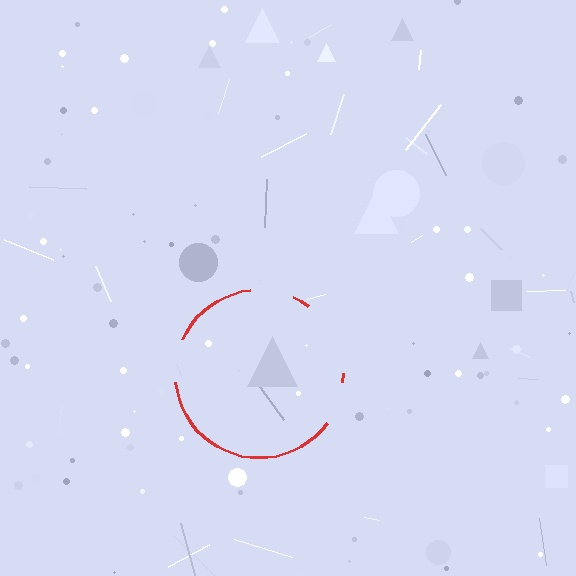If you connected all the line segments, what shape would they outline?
They would outline a circle.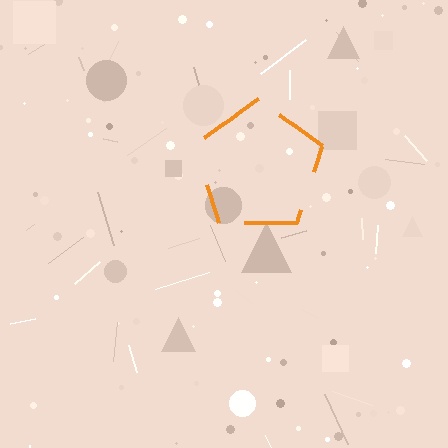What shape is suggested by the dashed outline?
The dashed outline suggests a pentagon.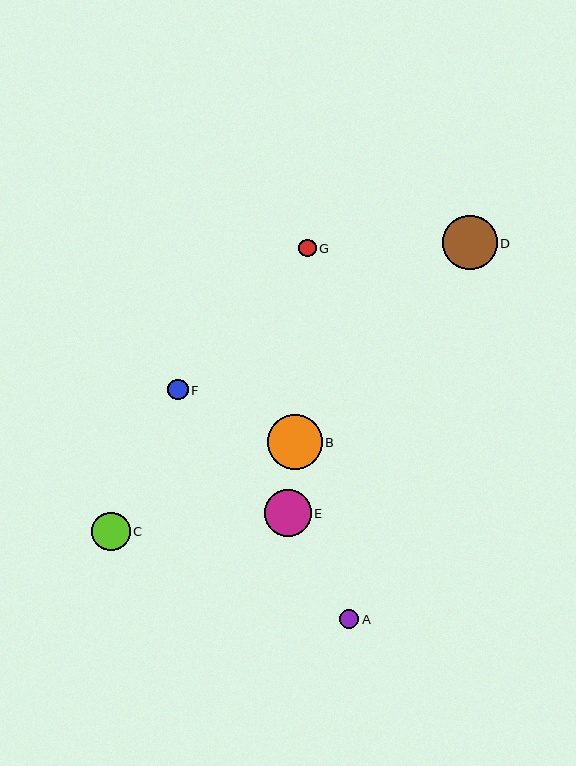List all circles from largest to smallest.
From largest to smallest: B, D, E, C, F, A, G.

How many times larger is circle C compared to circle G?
Circle C is approximately 2.2 times the size of circle G.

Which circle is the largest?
Circle B is the largest with a size of approximately 54 pixels.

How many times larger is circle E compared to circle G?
Circle E is approximately 2.7 times the size of circle G.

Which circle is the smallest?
Circle G is the smallest with a size of approximately 17 pixels.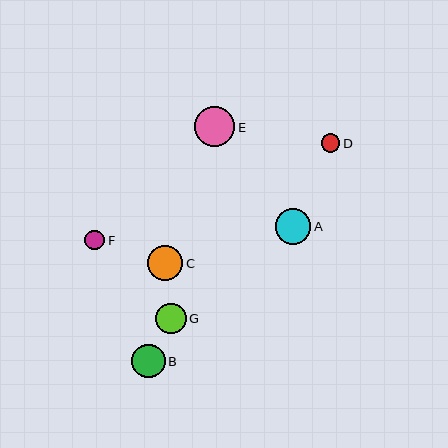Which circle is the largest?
Circle E is the largest with a size of approximately 40 pixels.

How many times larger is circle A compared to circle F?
Circle A is approximately 1.8 times the size of circle F.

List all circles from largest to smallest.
From largest to smallest: E, A, C, B, G, F, D.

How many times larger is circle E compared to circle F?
Circle E is approximately 2.0 times the size of circle F.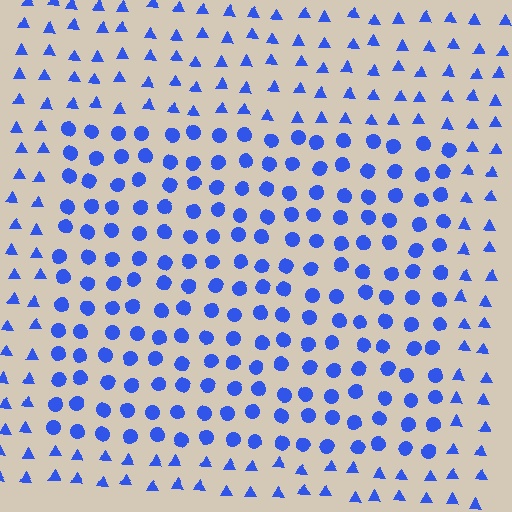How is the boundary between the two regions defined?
The boundary is defined by a change in element shape: circles inside vs. triangles outside. All elements share the same color and spacing.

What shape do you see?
I see a rectangle.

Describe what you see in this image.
The image is filled with small blue elements arranged in a uniform grid. A rectangle-shaped region contains circles, while the surrounding area contains triangles. The boundary is defined purely by the change in element shape.